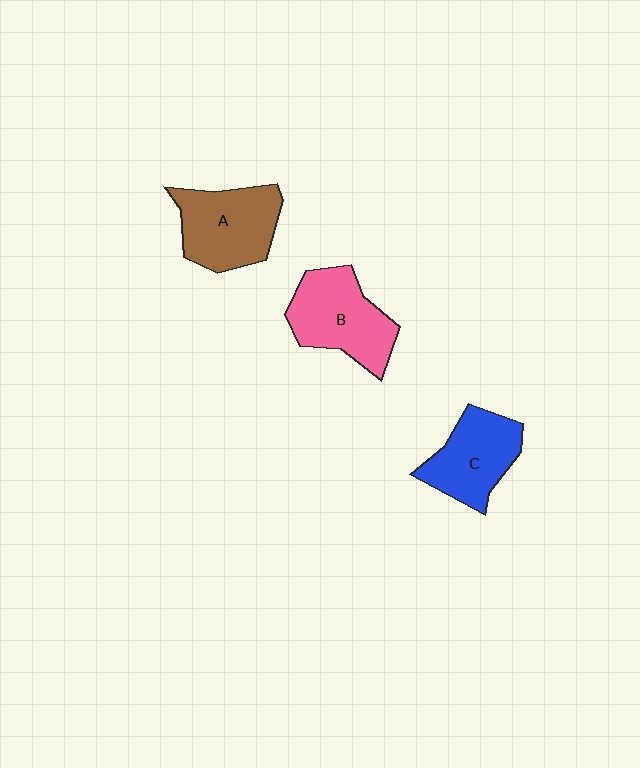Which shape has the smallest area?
Shape C (blue).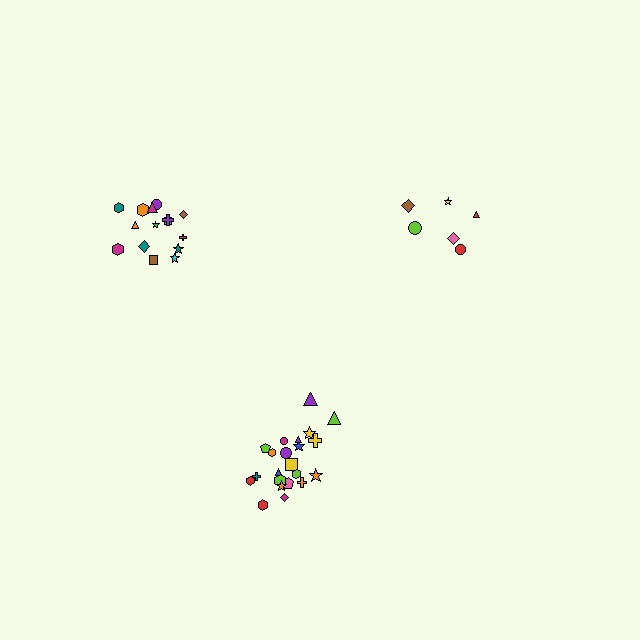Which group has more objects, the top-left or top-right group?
The top-left group.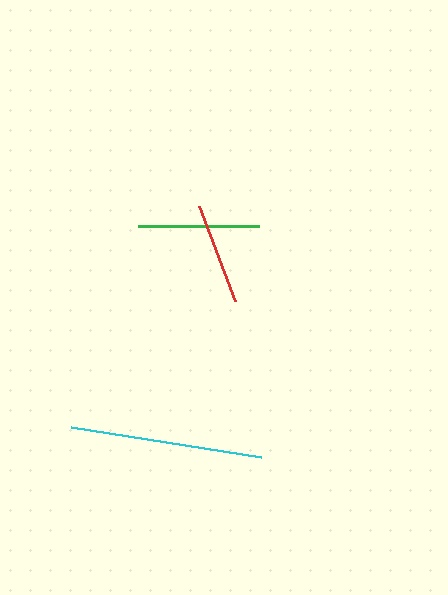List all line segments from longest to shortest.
From longest to shortest: cyan, green, red.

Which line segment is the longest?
The cyan line is the longest at approximately 192 pixels.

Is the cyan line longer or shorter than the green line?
The cyan line is longer than the green line.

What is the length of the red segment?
The red segment is approximately 101 pixels long.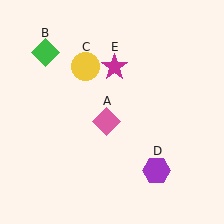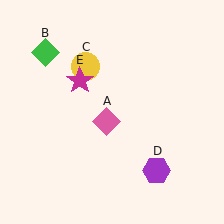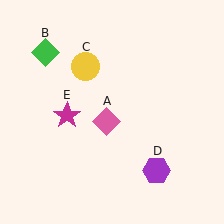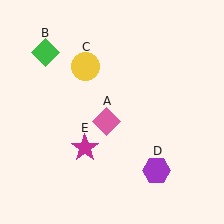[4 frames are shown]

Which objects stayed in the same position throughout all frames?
Pink diamond (object A) and green diamond (object B) and yellow circle (object C) and purple hexagon (object D) remained stationary.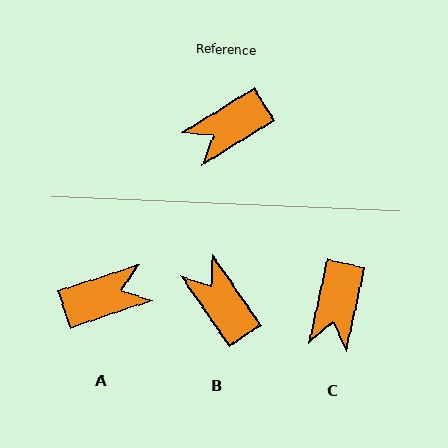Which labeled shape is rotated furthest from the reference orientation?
A, about 167 degrees away.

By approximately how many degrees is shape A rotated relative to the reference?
Approximately 167 degrees counter-clockwise.